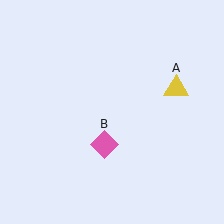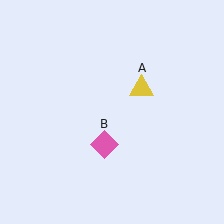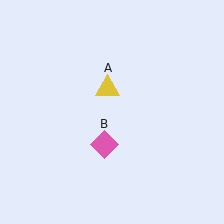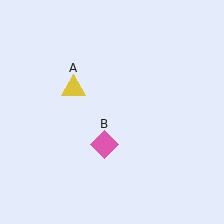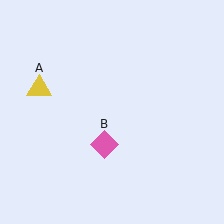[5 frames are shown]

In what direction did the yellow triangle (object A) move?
The yellow triangle (object A) moved left.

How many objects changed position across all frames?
1 object changed position: yellow triangle (object A).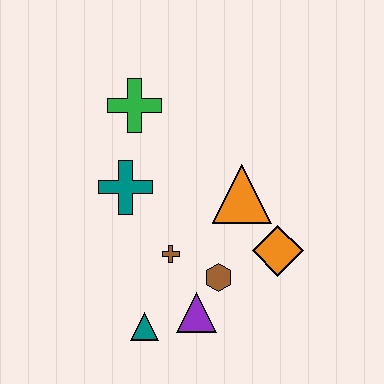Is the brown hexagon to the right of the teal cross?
Yes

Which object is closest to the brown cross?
The brown hexagon is closest to the brown cross.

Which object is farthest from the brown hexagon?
The green cross is farthest from the brown hexagon.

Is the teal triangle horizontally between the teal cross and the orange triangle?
Yes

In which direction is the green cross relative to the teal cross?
The green cross is above the teal cross.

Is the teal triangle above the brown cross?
No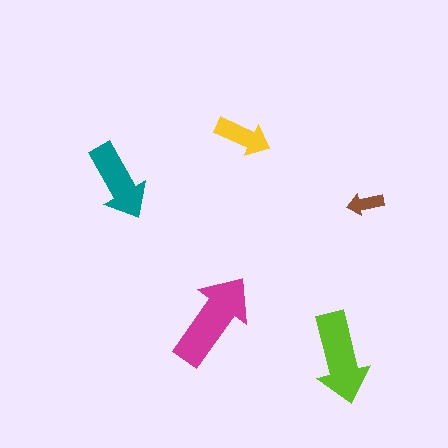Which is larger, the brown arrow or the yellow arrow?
The yellow one.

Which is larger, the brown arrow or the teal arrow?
The teal one.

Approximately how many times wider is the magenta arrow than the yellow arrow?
About 1.5 times wider.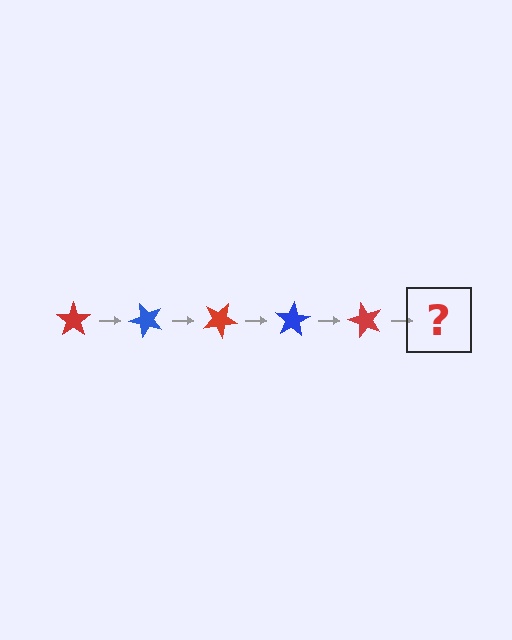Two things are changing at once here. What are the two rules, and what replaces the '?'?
The two rules are that it rotates 50 degrees each step and the color cycles through red and blue. The '?' should be a blue star, rotated 250 degrees from the start.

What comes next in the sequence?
The next element should be a blue star, rotated 250 degrees from the start.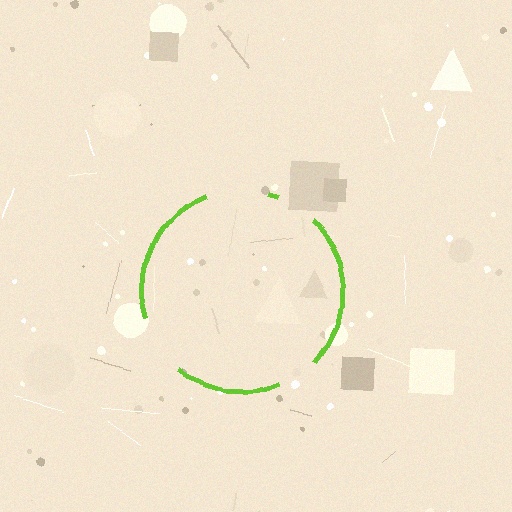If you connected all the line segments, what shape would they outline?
They would outline a circle.